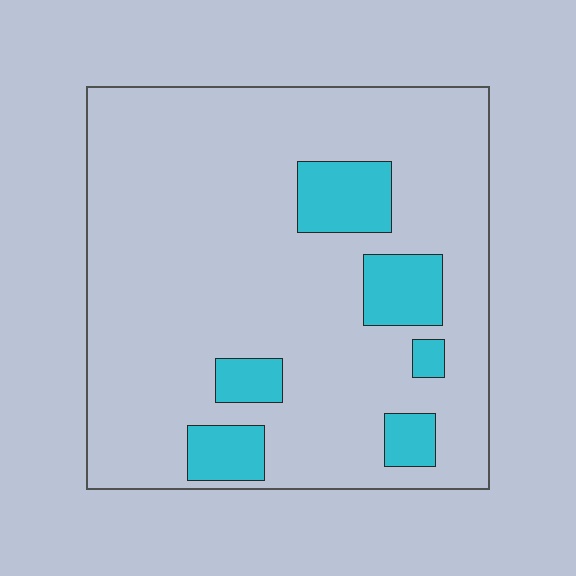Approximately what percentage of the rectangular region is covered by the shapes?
Approximately 15%.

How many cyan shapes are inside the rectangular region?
6.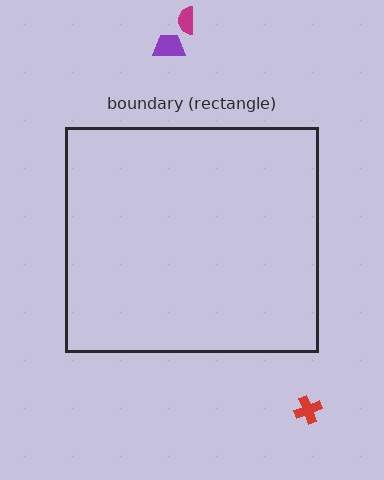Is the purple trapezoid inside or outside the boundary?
Outside.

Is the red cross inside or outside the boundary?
Outside.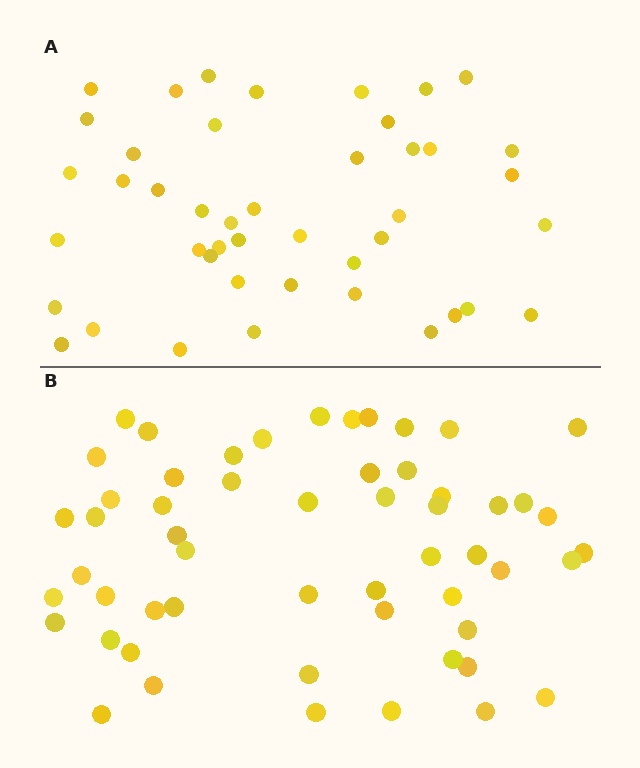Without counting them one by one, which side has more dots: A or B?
Region B (the bottom region) has more dots.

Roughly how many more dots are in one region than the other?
Region B has roughly 12 or so more dots than region A.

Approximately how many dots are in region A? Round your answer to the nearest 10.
About 40 dots. (The exact count is 44, which rounds to 40.)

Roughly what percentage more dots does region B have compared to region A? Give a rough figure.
About 25% more.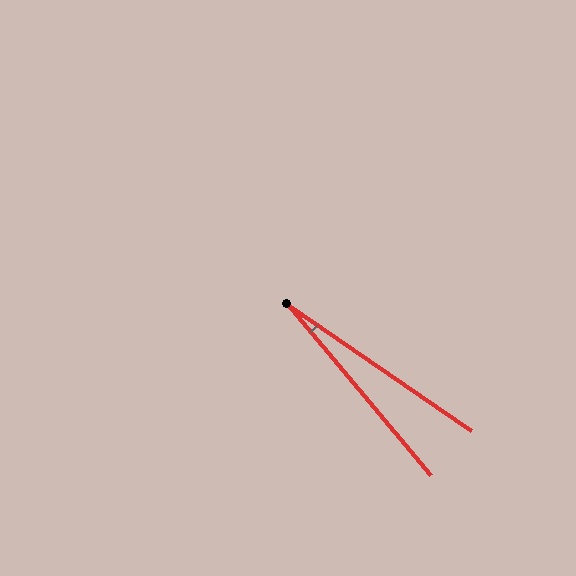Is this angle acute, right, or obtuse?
It is acute.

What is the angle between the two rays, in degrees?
Approximately 15 degrees.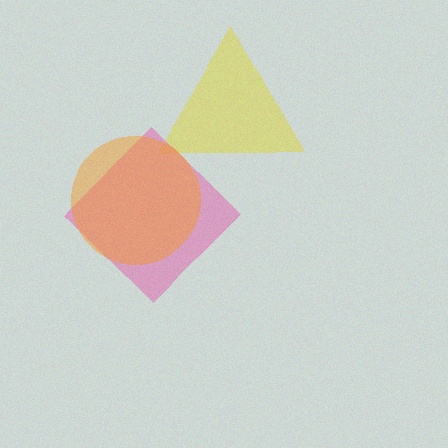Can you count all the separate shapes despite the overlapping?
Yes, there are 3 separate shapes.